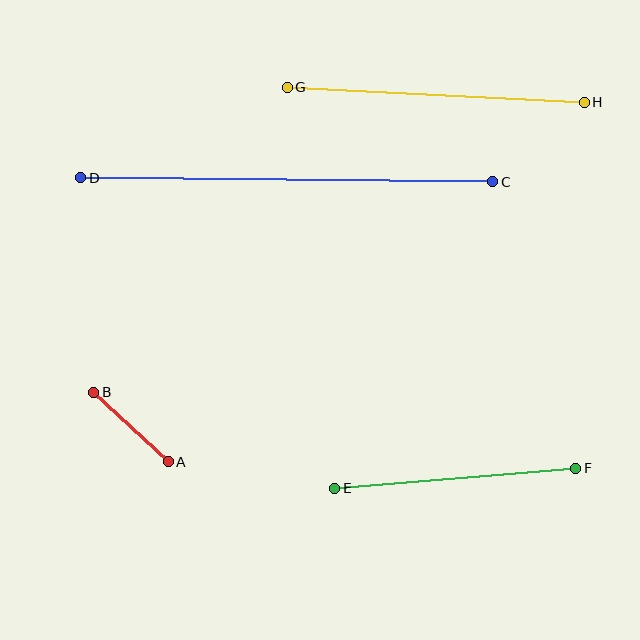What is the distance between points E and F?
The distance is approximately 242 pixels.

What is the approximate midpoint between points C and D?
The midpoint is at approximately (287, 180) pixels.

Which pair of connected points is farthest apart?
Points C and D are farthest apart.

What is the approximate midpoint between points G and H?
The midpoint is at approximately (436, 95) pixels.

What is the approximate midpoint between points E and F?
The midpoint is at approximately (455, 478) pixels.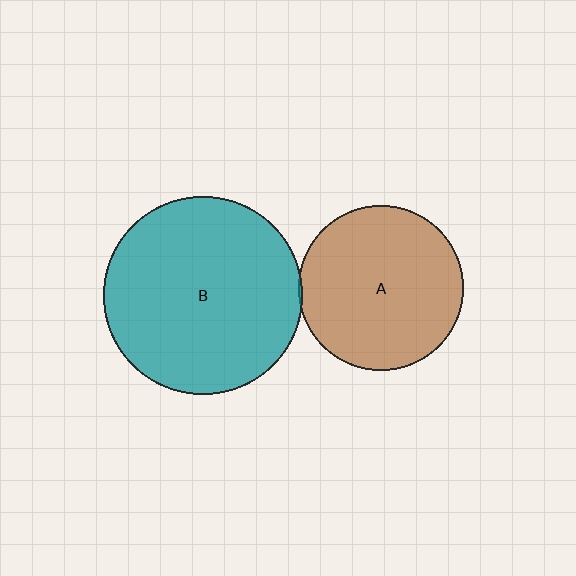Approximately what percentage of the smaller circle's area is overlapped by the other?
Approximately 5%.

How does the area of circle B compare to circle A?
Approximately 1.4 times.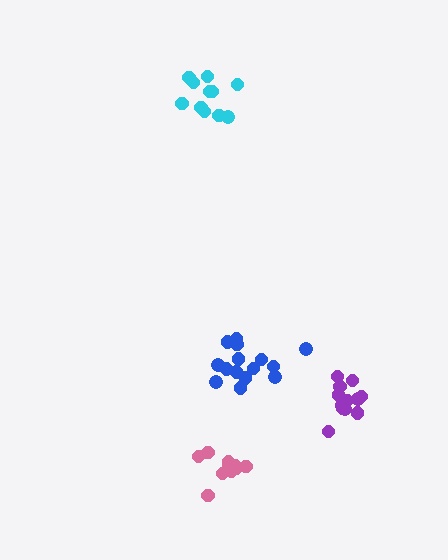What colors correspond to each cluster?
The clusters are colored: blue, pink, purple, cyan.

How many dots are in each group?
Group 1: 15 dots, Group 2: 10 dots, Group 3: 13 dots, Group 4: 11 dots (49 total).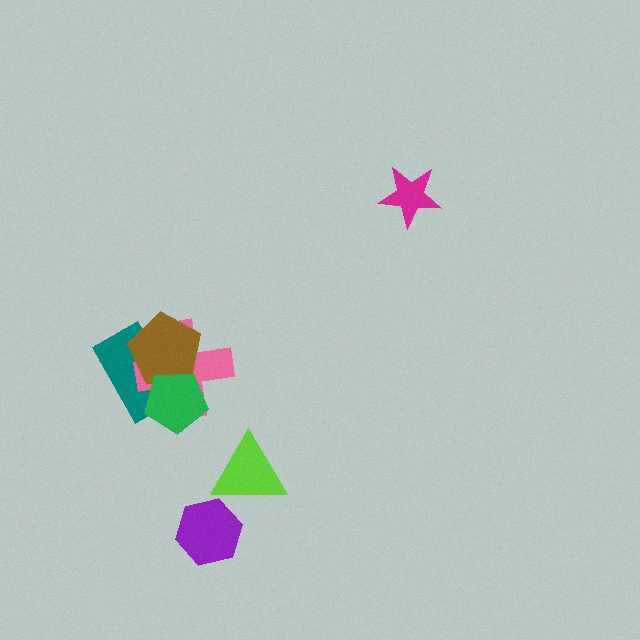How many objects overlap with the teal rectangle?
3 objects overlap with the teal rectangle.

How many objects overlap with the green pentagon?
3 objects overlap with the green pentagon.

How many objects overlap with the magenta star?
0 objects overlap with the magenta star.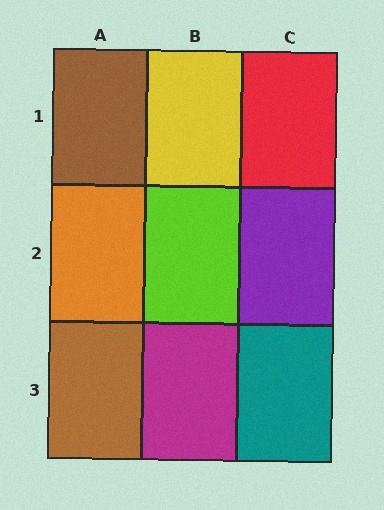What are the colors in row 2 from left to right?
Orange, lime, purple.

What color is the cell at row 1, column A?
Brown.